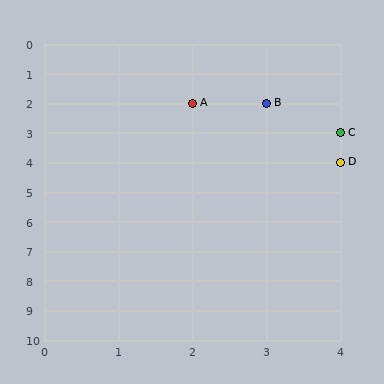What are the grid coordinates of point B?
Point B is at grid coordinates (3, 2).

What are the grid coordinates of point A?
Point A is at grid coordinates (2, 2).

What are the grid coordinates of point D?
Point D is at grid coordinates (4, 4).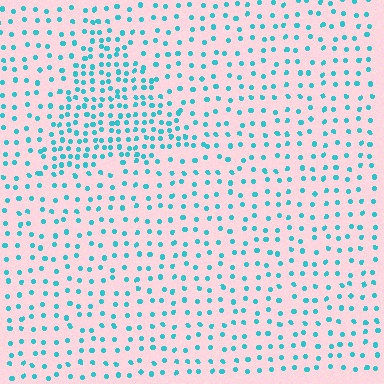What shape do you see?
I see a triangle.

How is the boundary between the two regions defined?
The boundary is defined by a change in element density (approximately 2.0x ratio). All elements are the same color, size, and shape.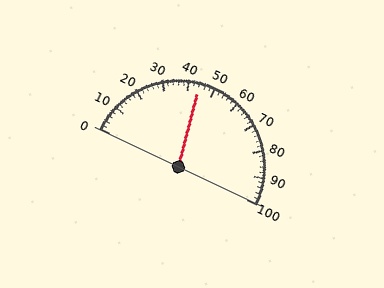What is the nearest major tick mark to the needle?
The nearest major tick mark is 40.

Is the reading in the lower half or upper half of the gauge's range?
The reading is in the lower half of the range (0 to 100).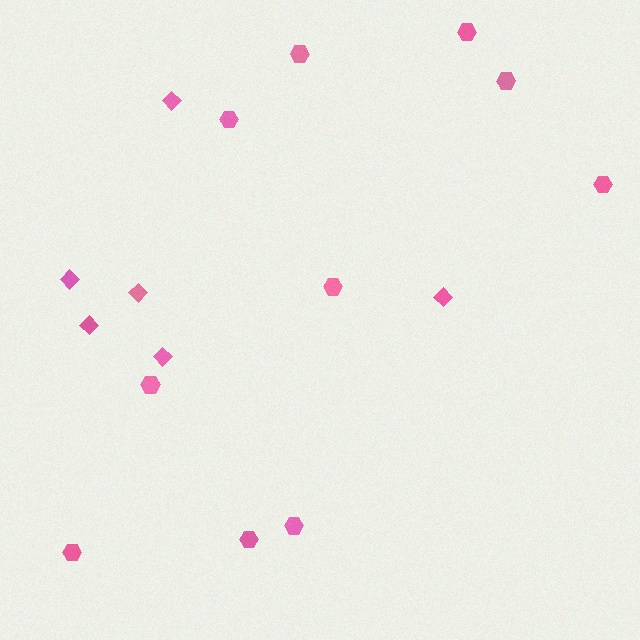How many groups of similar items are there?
There are 2 groups: one group of diamonds (6) and one group of hexagons (10).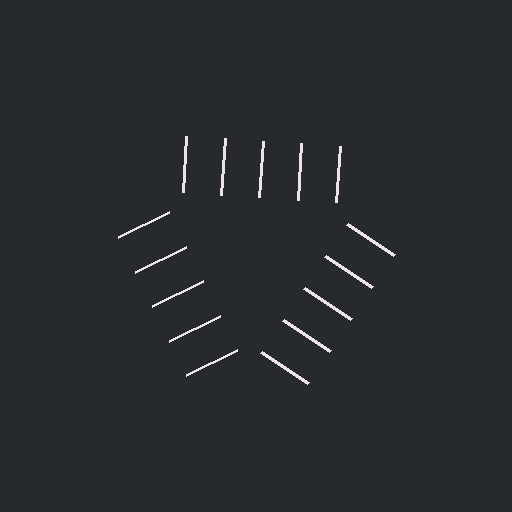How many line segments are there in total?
15 — 5 along each of the 3 edges.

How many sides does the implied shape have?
3 sides — the line-ends trace a triangle.